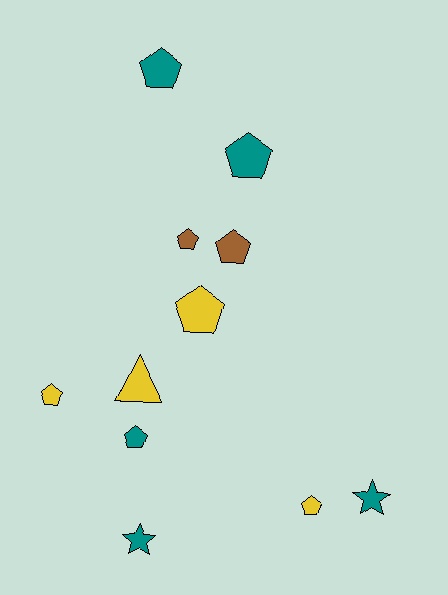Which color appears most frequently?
Teal, with 5 objects.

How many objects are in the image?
There are 11 objects.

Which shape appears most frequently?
Pentagon, with 8 objects.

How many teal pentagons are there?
There are 3 teal pentagons.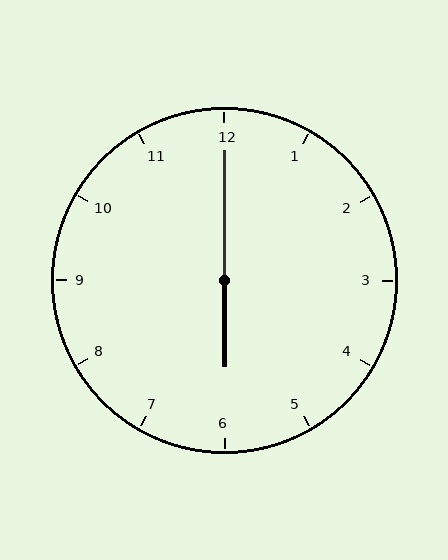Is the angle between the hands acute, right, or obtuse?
It is obtuse.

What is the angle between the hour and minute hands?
Approximately 180 degrees.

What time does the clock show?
6:00.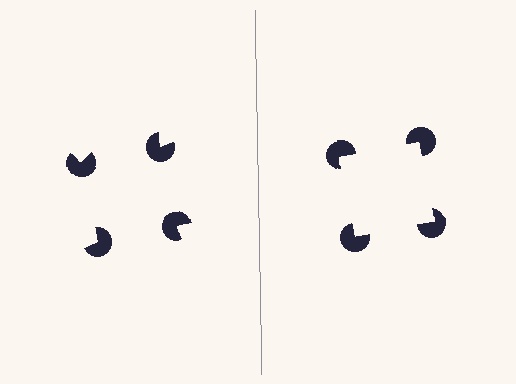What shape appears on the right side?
An illusory square.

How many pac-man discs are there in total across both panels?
8 — 4 on each side.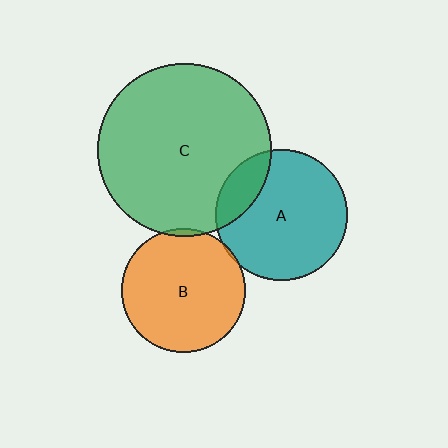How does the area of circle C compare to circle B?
Approximately 2.0 times.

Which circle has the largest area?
Circle C (green).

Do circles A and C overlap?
Yes.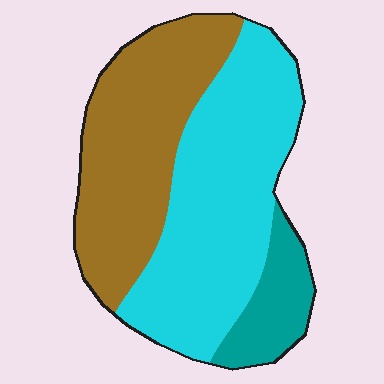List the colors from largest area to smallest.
From largest to smallest: cyan, brown, teal.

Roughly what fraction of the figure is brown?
Brown covers roughly 40% of the figure.